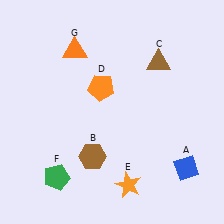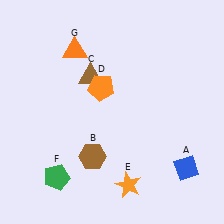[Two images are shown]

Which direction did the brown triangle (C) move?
The brown triangle (C) moved left.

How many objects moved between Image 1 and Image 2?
1 object moved between the two images.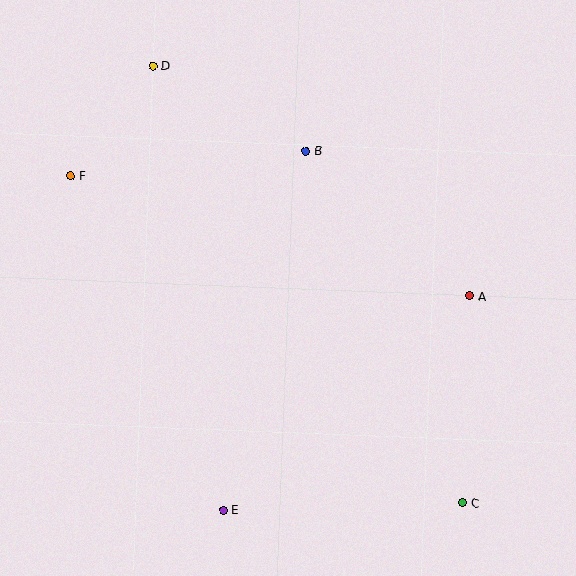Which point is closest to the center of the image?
Point B at (306, 151) is closest to the center.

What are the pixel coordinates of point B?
Point B is at (306, 151).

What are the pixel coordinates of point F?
Point F is at (71, 176).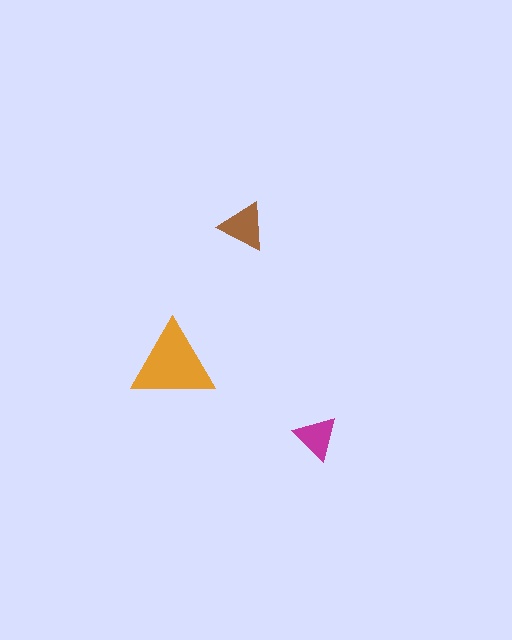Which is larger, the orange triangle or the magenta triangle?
The orange one.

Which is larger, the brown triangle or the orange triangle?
The orange one.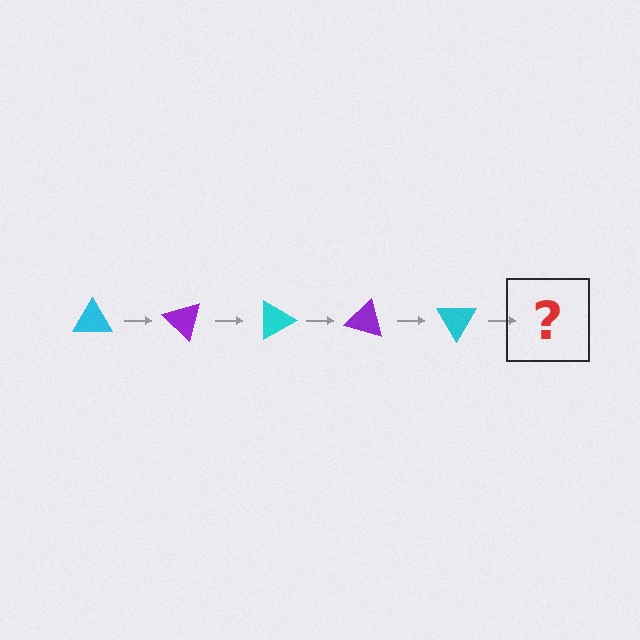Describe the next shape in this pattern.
It should be a purple triangle, rotated 225 degrees from the start.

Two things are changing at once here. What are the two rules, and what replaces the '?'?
The two rules are that it rotates 45 degrees each step and the color cycles through cyan and purple. The '?' should be a purple triangle, rotated 225 degrees from the start.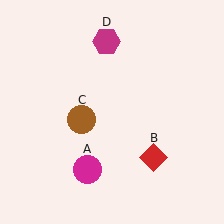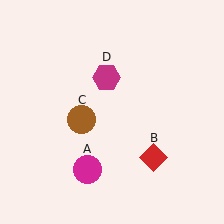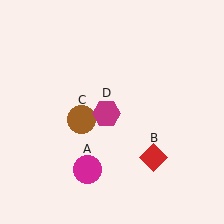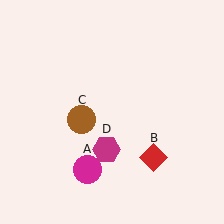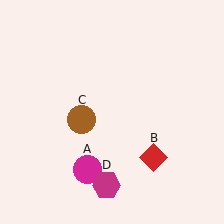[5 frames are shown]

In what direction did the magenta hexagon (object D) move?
The magenta hexagon (object D) moved down.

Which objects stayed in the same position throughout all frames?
Magenta circle (object A) and red diamond (object B) and brown circle (object C) remained stationary.